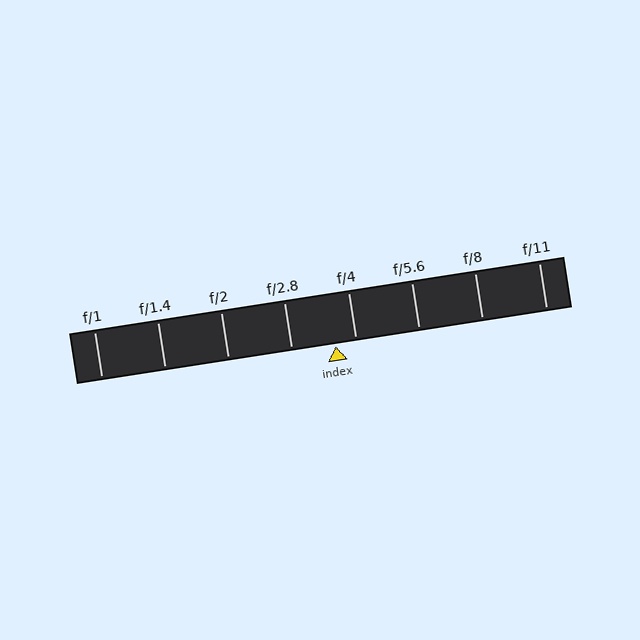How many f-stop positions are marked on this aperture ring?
There are 8 f-stop positions marked.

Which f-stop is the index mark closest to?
The index mark is closest to f/4.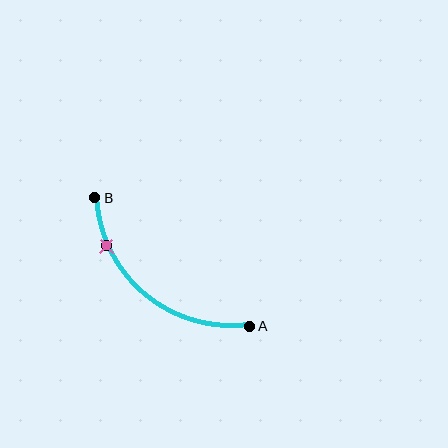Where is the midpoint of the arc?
The arc midpoint is the point on the curve farthest from the straight line joining A and B. It sits below and to the left of that line.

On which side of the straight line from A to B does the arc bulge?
The arc bulges below and to the left of the straight line connecting A and B.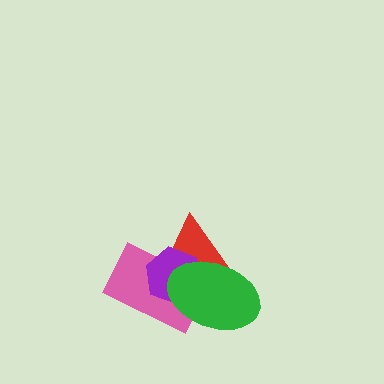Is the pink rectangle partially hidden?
Yes, it is partially covered by another shape.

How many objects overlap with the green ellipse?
3 objects overlap with the green ellipse.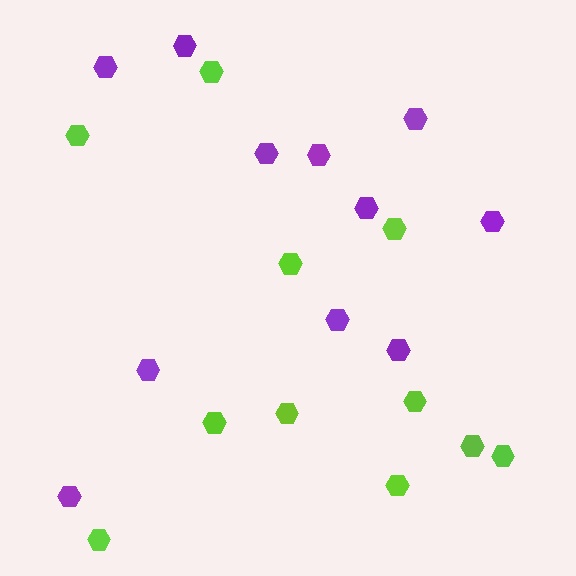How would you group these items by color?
There are 2 groups: one group of purple hexagons (11) and one group of lime hexagons (11).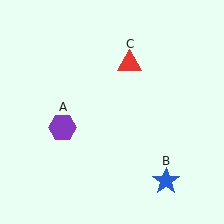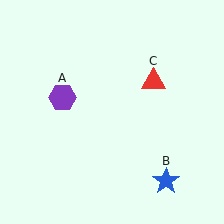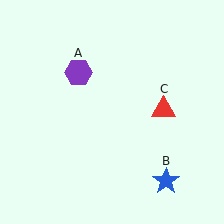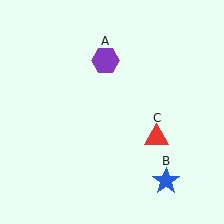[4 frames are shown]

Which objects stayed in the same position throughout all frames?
Blue star (object B) remained stationary.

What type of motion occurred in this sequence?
The purple hexagon (object A), red triangle (object C) rotated clockwise around the center of the scene.